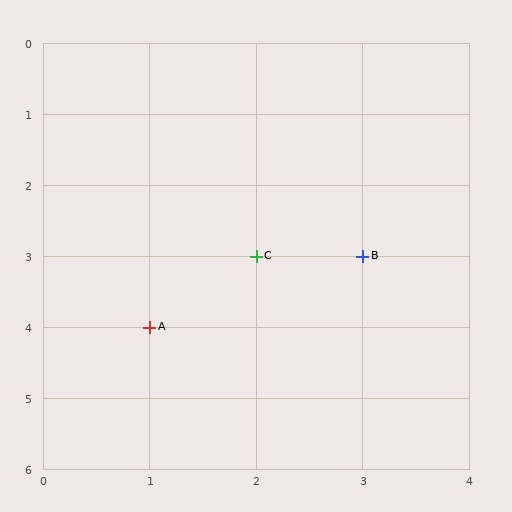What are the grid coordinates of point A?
Point A is at grid coordinates (1, 4).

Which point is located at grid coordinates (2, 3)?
Point C is at (2, 3).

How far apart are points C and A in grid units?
Points C and A are 1 column and 1 row apart (about 1.4 grid units diagonally).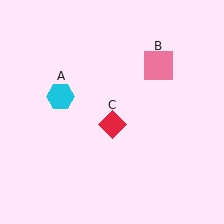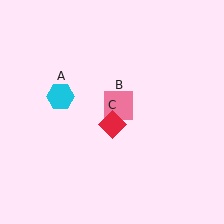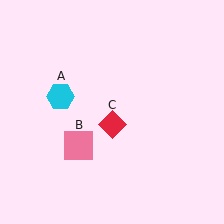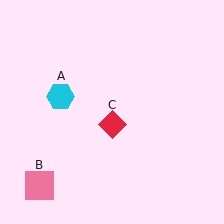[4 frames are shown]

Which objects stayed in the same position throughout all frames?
Cyan hexagon (object A) and red diamond (object C) remained stationary.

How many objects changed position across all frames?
1 object changed position: pink square (object B).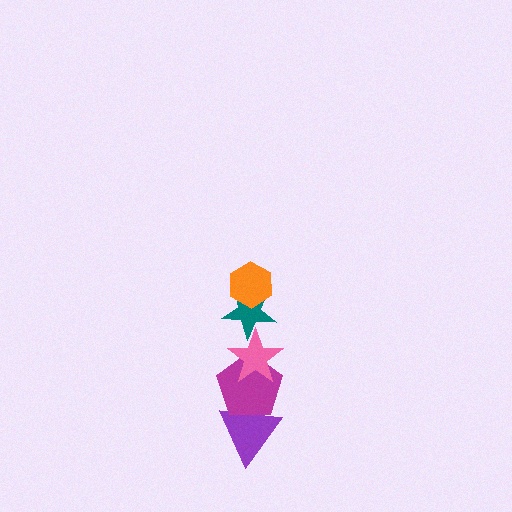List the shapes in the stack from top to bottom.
From top to bottom: the orange hexagon, the teal star, the pink star, the magenta pentagon, the purple triangle.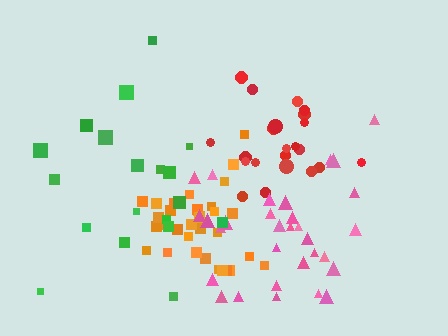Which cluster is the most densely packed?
Orange.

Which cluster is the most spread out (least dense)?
Green.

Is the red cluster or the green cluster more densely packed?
Red.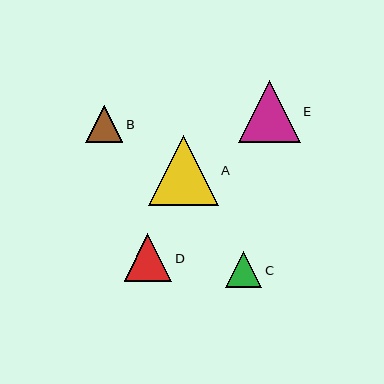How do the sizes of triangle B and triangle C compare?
Triangle B and triangle C are approximately the same size.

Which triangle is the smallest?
Triangle C is the smallest with a size of approximately 36 pixels.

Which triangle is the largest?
Triangle A is the largest with a size of approximately 70 pixels.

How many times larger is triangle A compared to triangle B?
Triangle A is approximately 1.9 times the size of triangle B.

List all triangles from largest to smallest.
From largest to smallest: A, E, D, B, C.